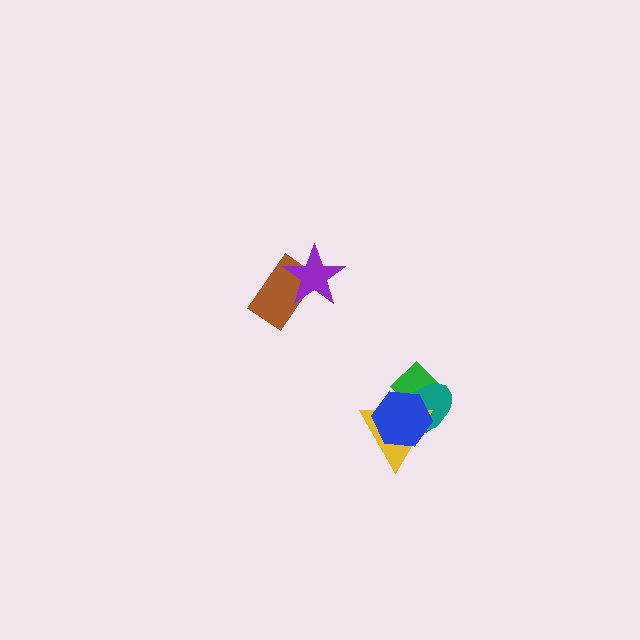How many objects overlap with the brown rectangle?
1 object overlaps with the brown rectangle.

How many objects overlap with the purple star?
1 object overlaps with the purple star.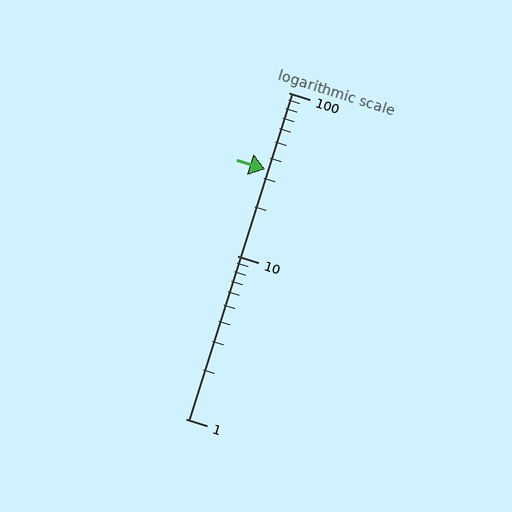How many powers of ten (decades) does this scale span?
The scale spans 2 decades, from 1 to 100.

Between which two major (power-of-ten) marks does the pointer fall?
The pointer is between 10 and 100.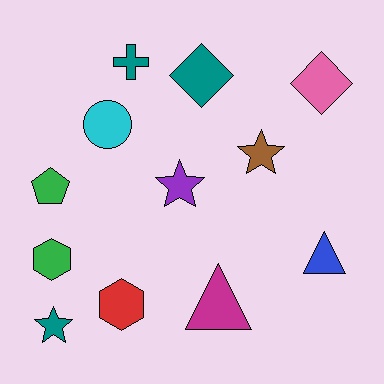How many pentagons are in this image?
There is 1 pentagon.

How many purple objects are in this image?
There is 1 purple object.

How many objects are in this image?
There are 12 objects.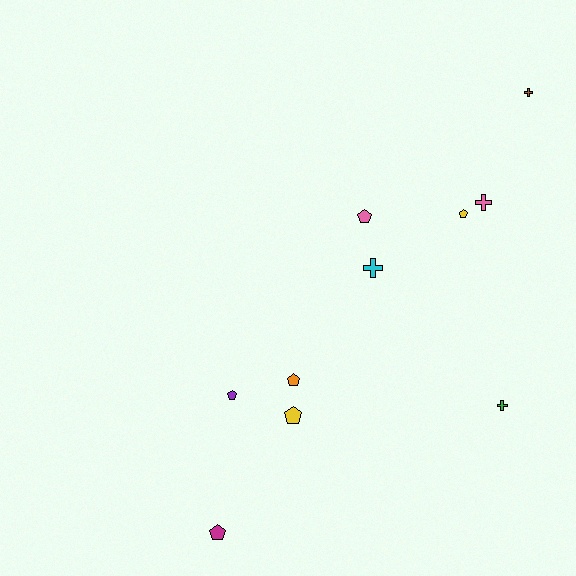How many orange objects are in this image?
There is 1 orange object.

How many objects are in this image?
There are 10 objects.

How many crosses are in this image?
There are 4 crosses.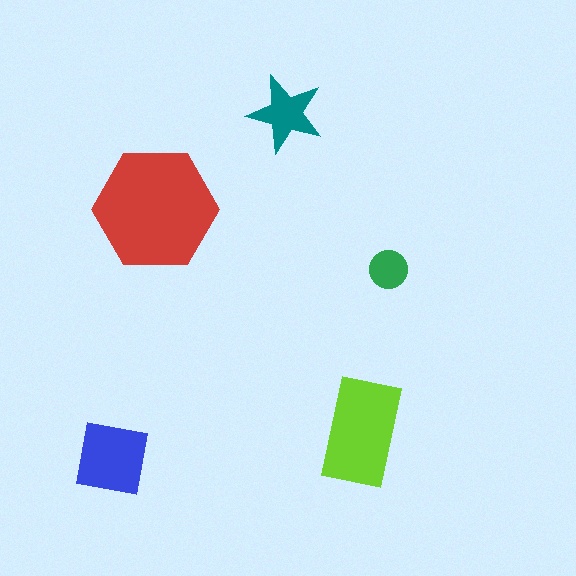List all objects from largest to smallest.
The red hexagon, the lime rectangle, the blue square, the teal star, the green circle.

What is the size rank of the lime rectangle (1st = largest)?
2nd.